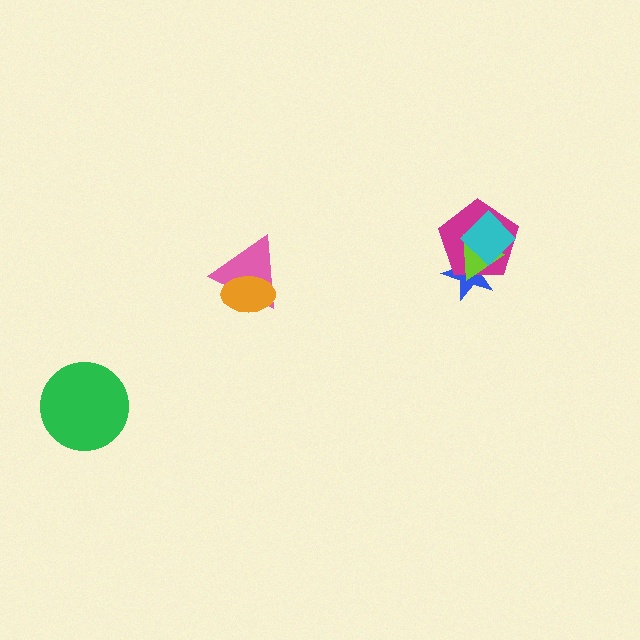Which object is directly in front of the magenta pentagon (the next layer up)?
The lime triangle is directly in front of the magenta pentagon.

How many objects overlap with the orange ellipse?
1 object overlaps with the orange ellipse.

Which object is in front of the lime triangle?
The cyan diamond is in front of the lime triangle.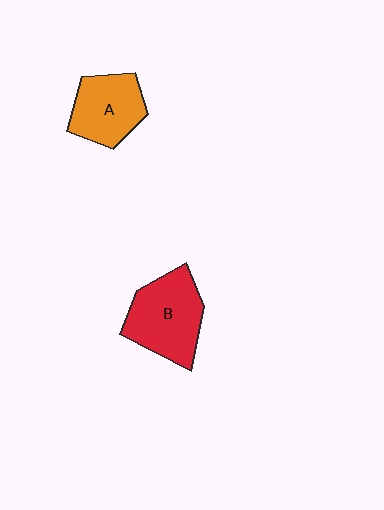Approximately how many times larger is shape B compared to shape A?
Approximately 1.3 times.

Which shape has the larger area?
Shape B (red).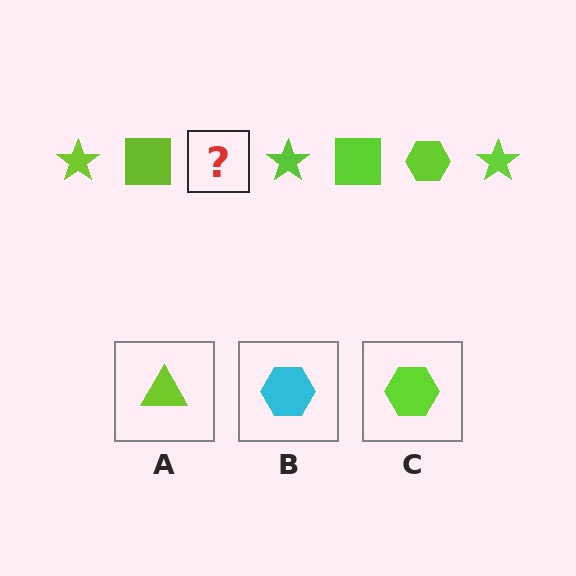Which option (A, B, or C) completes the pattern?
C.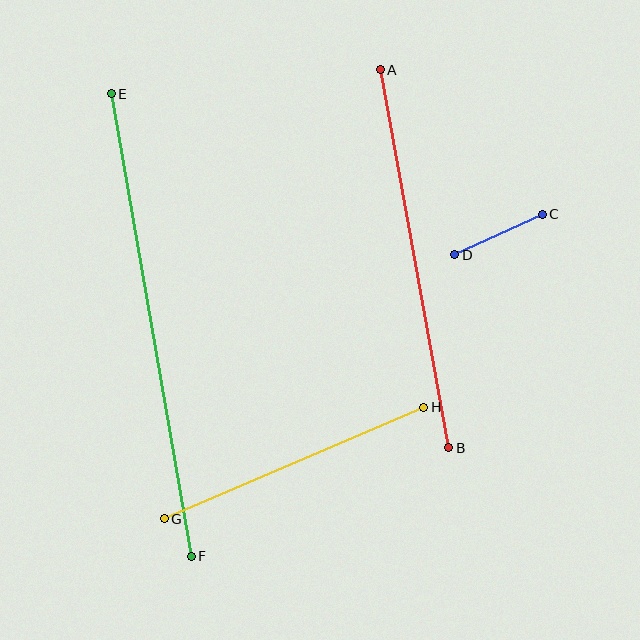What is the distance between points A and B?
The distance is approximately 384 pixels.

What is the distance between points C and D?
The distance is approximately 96 pixels.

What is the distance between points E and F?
The distance is approximately 469 pixels.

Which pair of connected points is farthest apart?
Points E and F are farthest apart.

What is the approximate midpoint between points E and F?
The midpoint is at approximately (151, 325) pixels.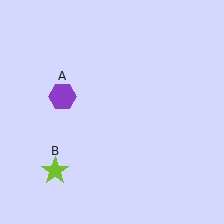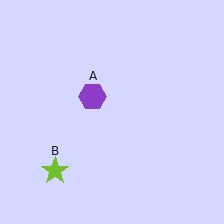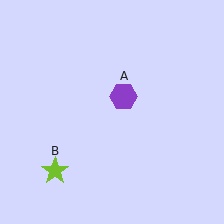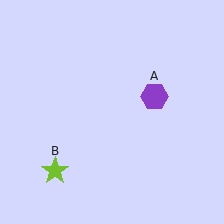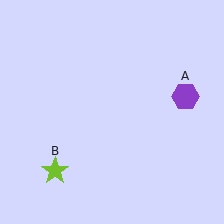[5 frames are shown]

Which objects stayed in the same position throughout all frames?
Lime star (object B) remained stationary.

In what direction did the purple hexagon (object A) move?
The purple hexagon (object A) moved right.